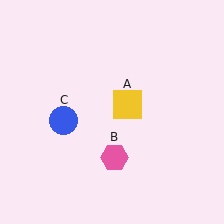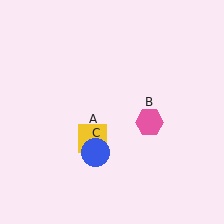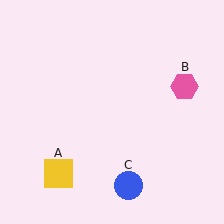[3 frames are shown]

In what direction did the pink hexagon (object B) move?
The pink hexagon (object B) moved up and to the right.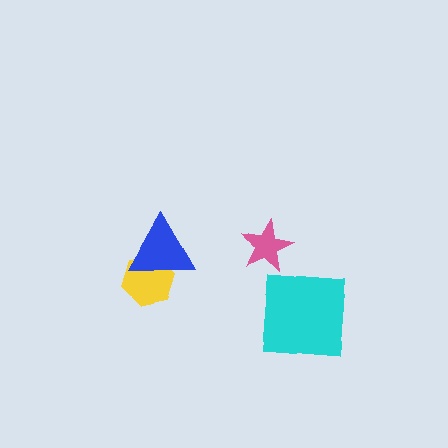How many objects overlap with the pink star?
0 objects overlap with the pink star.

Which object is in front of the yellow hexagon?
The blue triangle is in front of the yellow hexagon.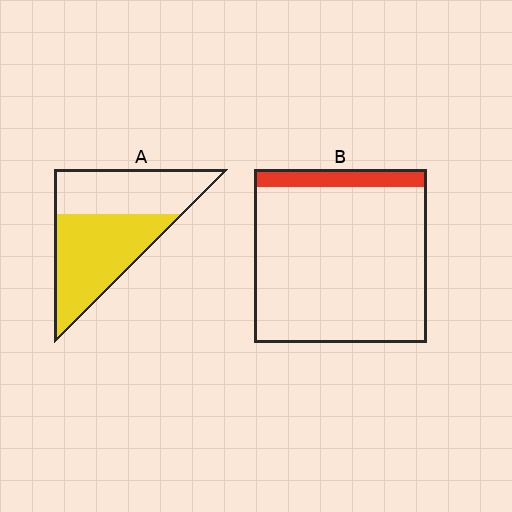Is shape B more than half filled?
No.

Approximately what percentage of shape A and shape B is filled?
A is approximately 55% and B is approximately 10%.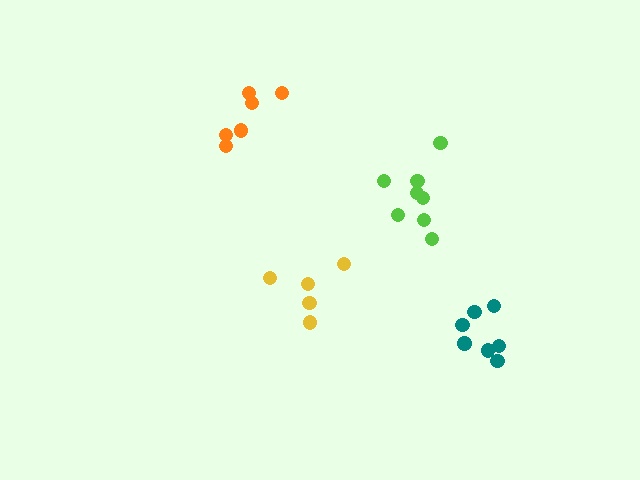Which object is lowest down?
The teal cluster is bottommost.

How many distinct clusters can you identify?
There are 4 distinct clusters.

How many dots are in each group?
Group 1: 8 dots, Group 2: 5 dots, Group 3: 7 dots, Group 4: 6 dots (26 total).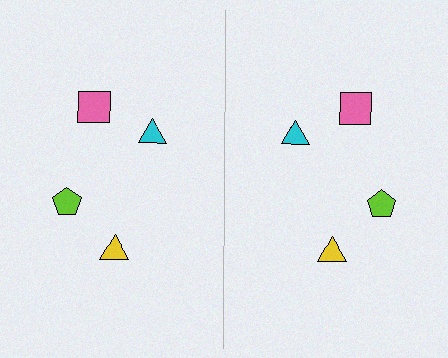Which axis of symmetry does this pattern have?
The pattern has a vertical axis of symmetry running through the center of the image.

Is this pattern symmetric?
Yes, this pattern has bilateral (reflection) symmetry.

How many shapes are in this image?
There are 8 shapes in this image.